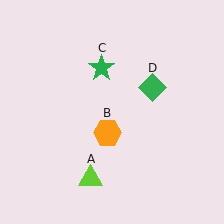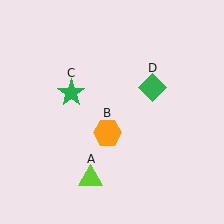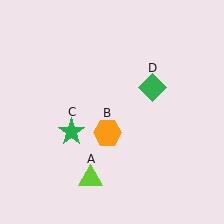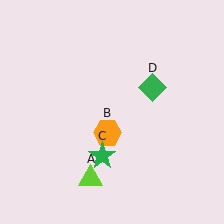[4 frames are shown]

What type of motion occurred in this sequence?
The green star (object C) rotated counterclockwise around the center of the scene.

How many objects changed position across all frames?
1 object changed position: green star (object C).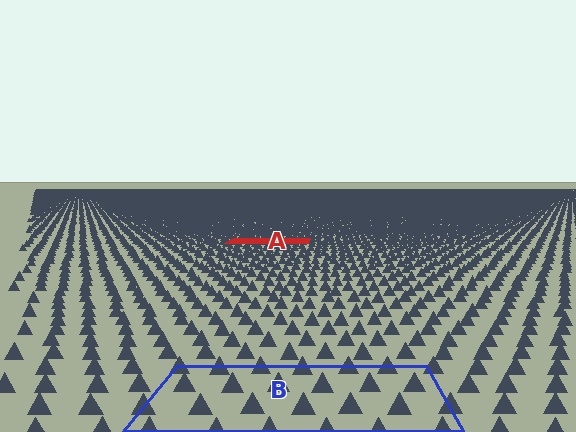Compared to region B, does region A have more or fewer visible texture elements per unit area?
Region A has more texture elements per unit area — they are packed more densely because it is farther away.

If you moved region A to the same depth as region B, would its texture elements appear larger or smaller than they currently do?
They would appear larger. At a closer depth, the same texture elements are projected at a bigger on-screen size.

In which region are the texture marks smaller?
The texture marks are smaller in region A, because it is farther away.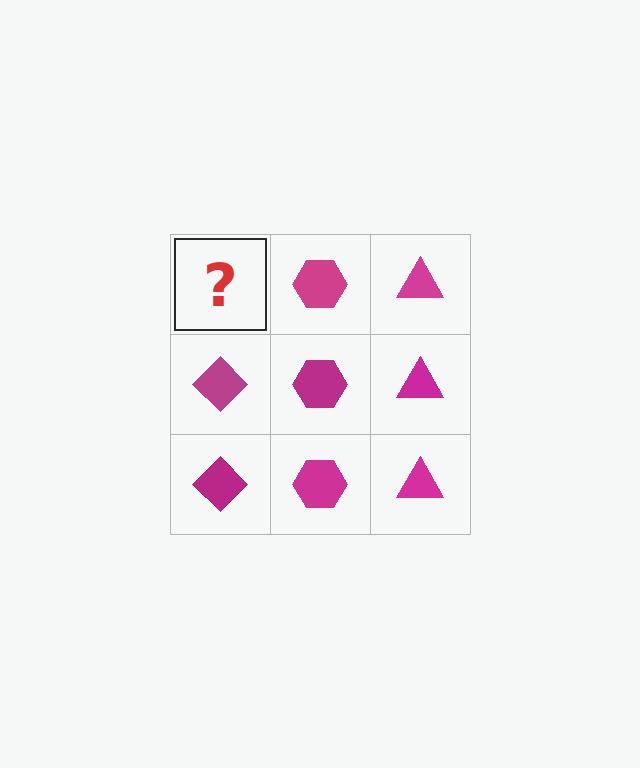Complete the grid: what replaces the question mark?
The question mark should be replaced with a magenta diamond.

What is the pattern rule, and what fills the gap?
The rule is that each column has a consistent shape. The gap should be filled with a magenta diamond.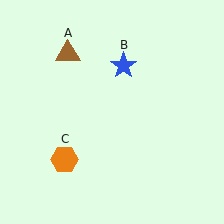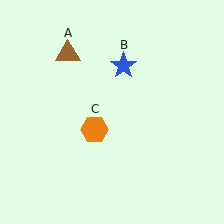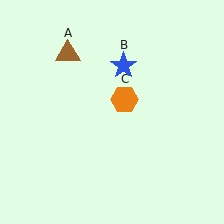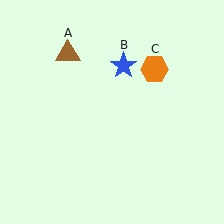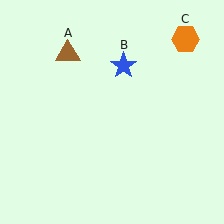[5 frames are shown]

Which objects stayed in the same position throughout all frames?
Brown triangle (object A) and blue star (object B) remained stationary.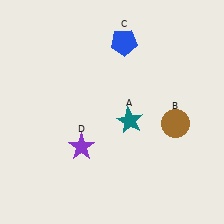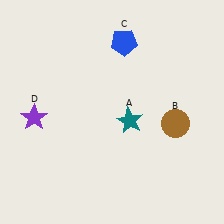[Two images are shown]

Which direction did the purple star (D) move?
The purple star (D) moved left.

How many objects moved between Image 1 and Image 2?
1 object moved between the two images.